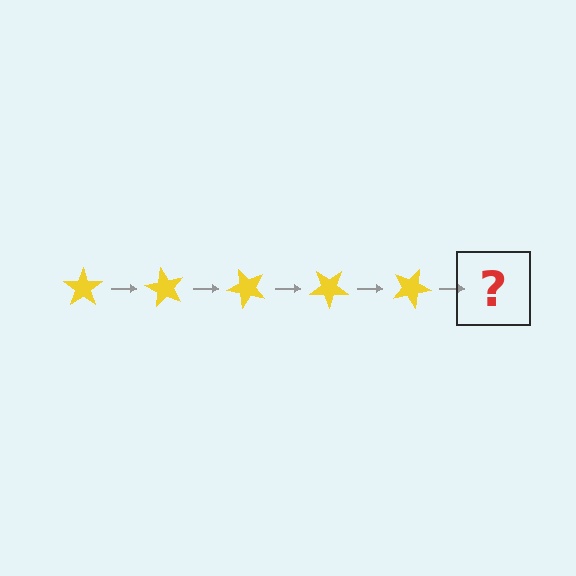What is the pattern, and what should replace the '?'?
The pattern is that the star rotates 60 degrees each step. The '?' should be a yellow star rotated 300 degrees.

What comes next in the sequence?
The next element should be a yellow star rotated 300 degrees.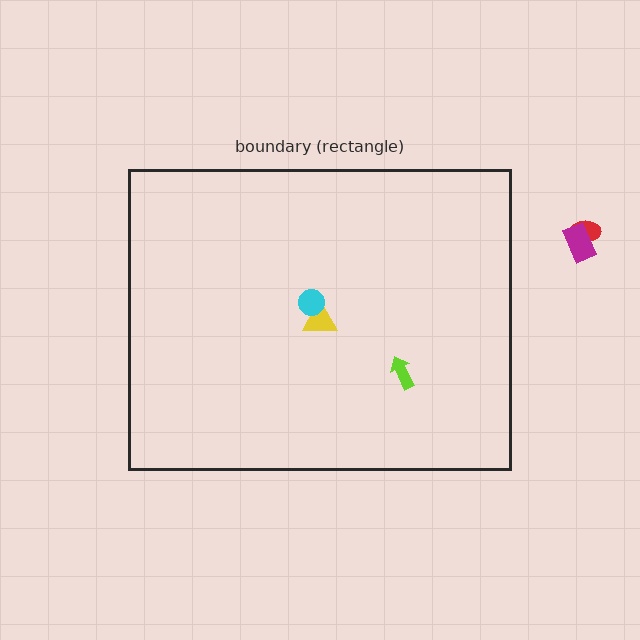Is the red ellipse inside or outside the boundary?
Outside.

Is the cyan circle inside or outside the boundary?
Inside.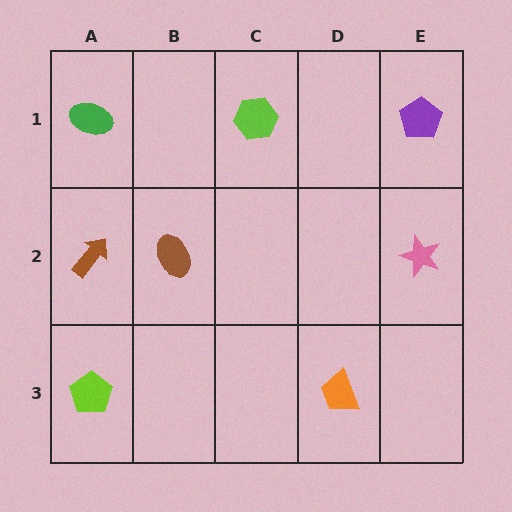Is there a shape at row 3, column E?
No, that cell is empty.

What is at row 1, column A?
A green ellipse.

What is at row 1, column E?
A purple pentagon.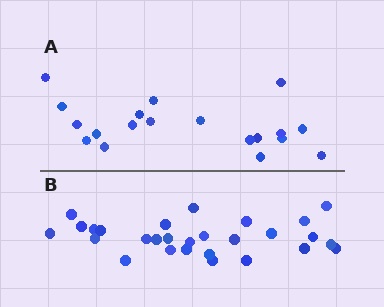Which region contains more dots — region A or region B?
Region B (the bottom region) has more dots.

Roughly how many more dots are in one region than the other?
Region B has roughly 8 or so more dots than region A.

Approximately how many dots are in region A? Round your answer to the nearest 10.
About 20 dots. (The exact count is 19, which rounds to 20.)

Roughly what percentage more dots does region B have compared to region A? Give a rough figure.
About 45% more.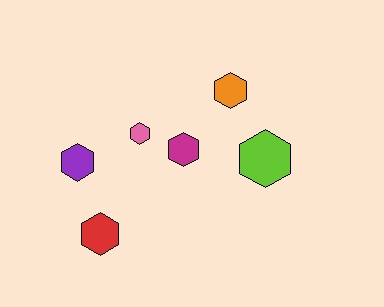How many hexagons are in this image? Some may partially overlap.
There are 6 hexagons.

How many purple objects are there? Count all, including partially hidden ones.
There is 1 purple object.